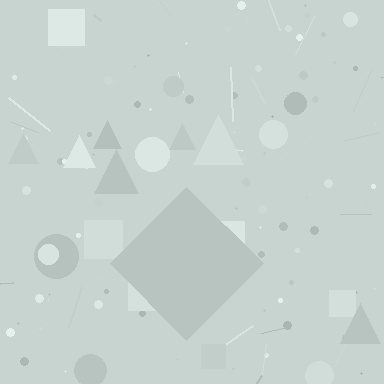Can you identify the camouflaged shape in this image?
The camouflaged shape is a diamond.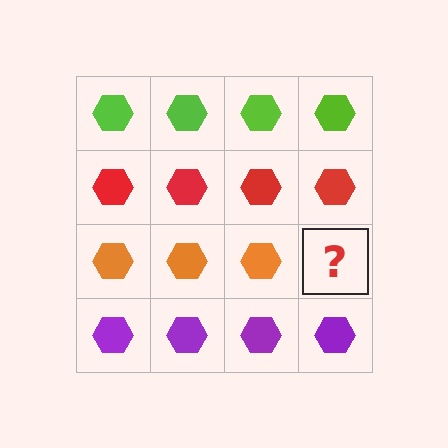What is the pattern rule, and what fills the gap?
The rule is that each row has a consistent color. The gap should be filled with an orange hexagon.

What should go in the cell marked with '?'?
The missing cell should contain an orange hexagon.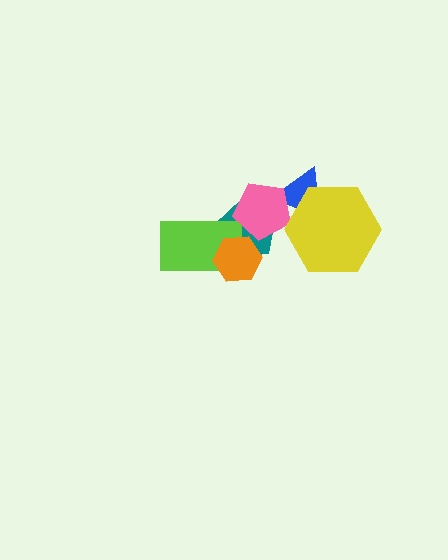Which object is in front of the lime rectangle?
The orange hexagon is in front of the lime rectangle.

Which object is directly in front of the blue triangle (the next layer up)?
The pink pentagon is directly in front of the blue triangle.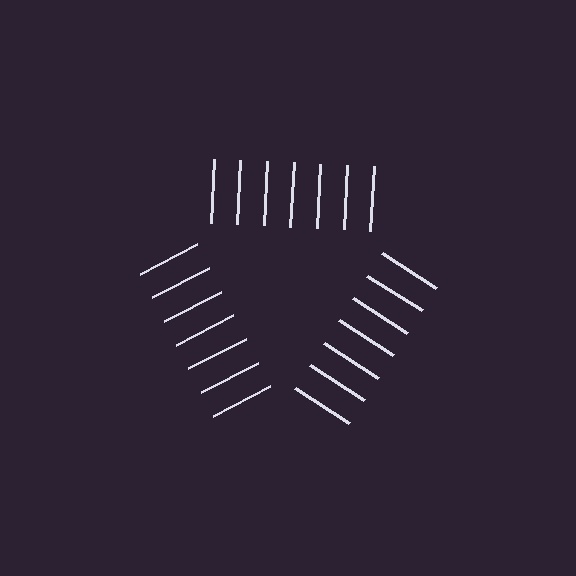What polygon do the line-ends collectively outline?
An illusory triangle — the line segments terminate on its edges but no continuous stroke is drawn.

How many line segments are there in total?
21 — 7 along each of the 3 edges.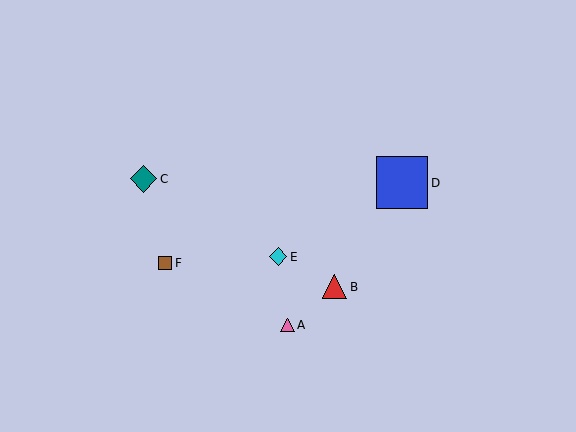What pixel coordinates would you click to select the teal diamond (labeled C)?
Click at (143, 179) to select the teal diamond C.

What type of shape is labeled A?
Shape A is a pink triangle.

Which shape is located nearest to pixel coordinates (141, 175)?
The teal diamond (labeled C) at (143, 179) is nearest to that location.